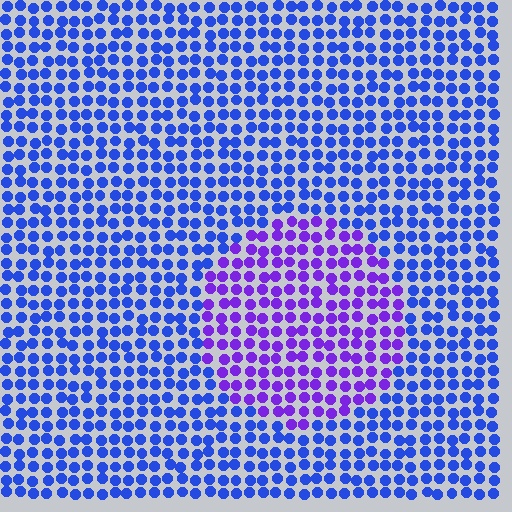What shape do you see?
I see a circle.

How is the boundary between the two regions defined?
The boundary is defined purely by a slight shift in hue (about 40 degrees). Spacing, size, and orientation are identical on both sides.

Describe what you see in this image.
The image is filled with small blue elements in a uniform arrangement. A circle-shaped region is visible where the elements are tinted to a slightly different hue, forming a subtle color boundary.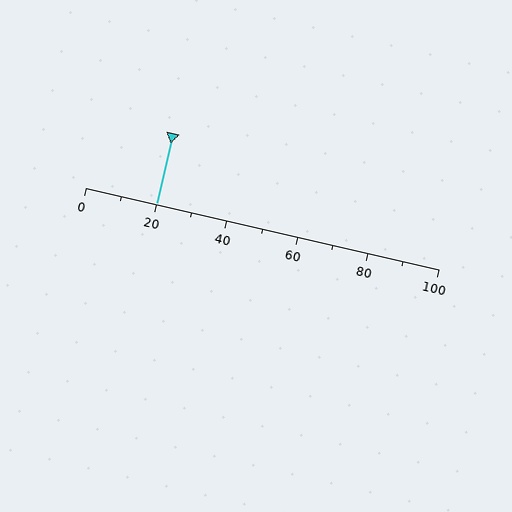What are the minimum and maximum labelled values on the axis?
The axis runs from 0 to 100.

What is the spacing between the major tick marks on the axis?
The major ticks are spaced 20 apart.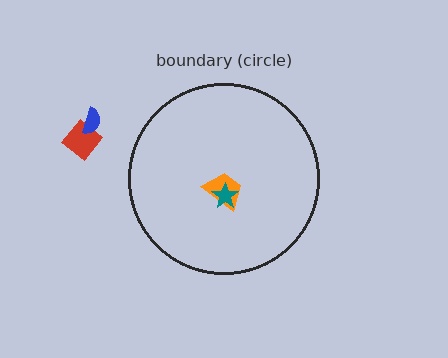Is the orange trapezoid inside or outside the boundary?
Inside.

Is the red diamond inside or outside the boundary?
Outside.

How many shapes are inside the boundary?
2 inside, 2 outside.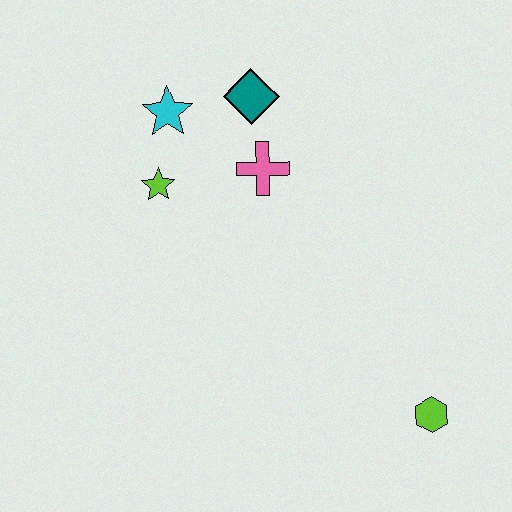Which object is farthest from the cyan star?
The lime hexagon is farthest from the cyan star.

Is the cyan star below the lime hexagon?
No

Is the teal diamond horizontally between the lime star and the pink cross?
Yes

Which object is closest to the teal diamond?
The pink cross is closest to the teal diamond.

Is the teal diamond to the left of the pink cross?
Yes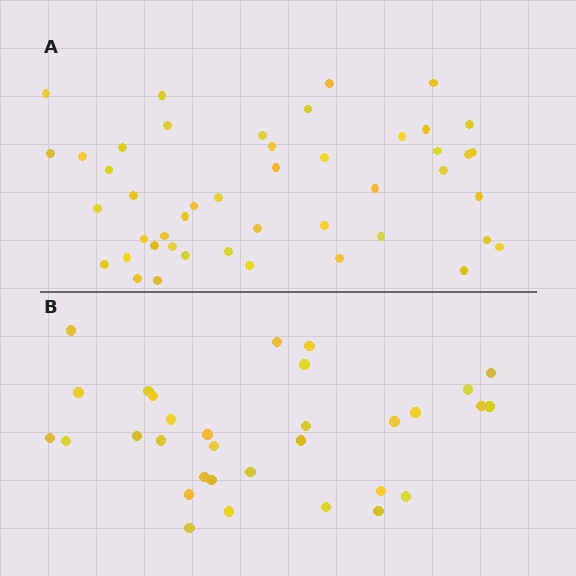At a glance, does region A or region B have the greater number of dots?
Region A (the top region) has more dots.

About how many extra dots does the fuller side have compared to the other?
Region A has approximately 15 more dots than region B.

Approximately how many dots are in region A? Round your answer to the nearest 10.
About 50 dots. (The exact count is 46, which rounds to 50.)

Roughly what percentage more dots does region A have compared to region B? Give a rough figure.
About 45% more.